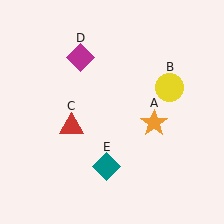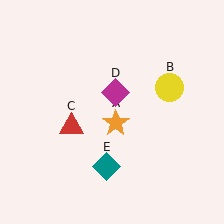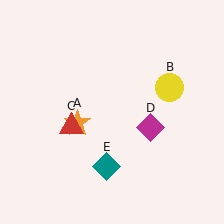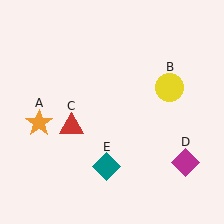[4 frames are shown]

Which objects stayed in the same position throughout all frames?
Yellow circle (object B) and red triangle (object C) and teal diamond (object E) remained stationary.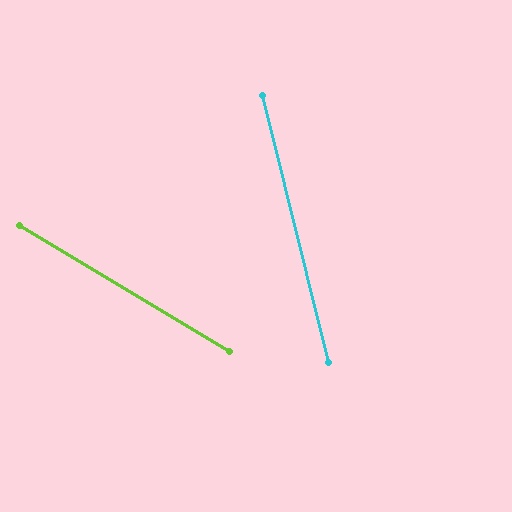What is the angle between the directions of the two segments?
Approximately 45 degrees.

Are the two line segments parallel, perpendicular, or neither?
Neither parallel nor perpendicular — they differ by about 45°.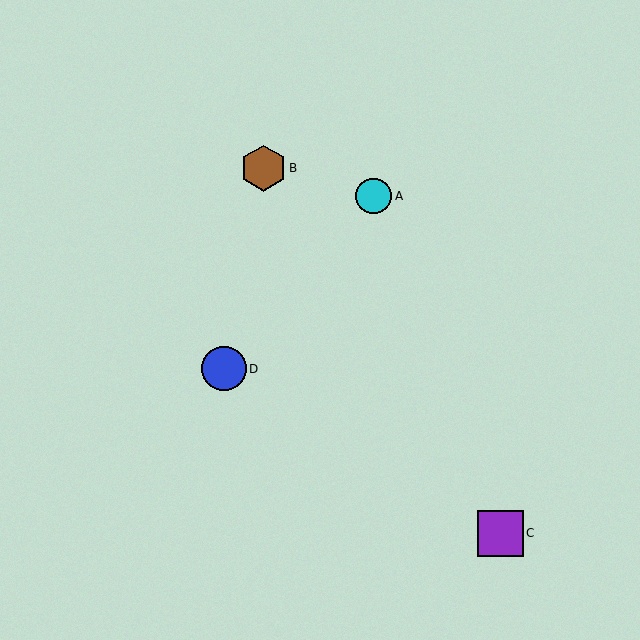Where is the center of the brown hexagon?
The center of the brown hexagon is at (263, 168).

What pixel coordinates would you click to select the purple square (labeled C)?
Click at (500, 533) to select the purple square C.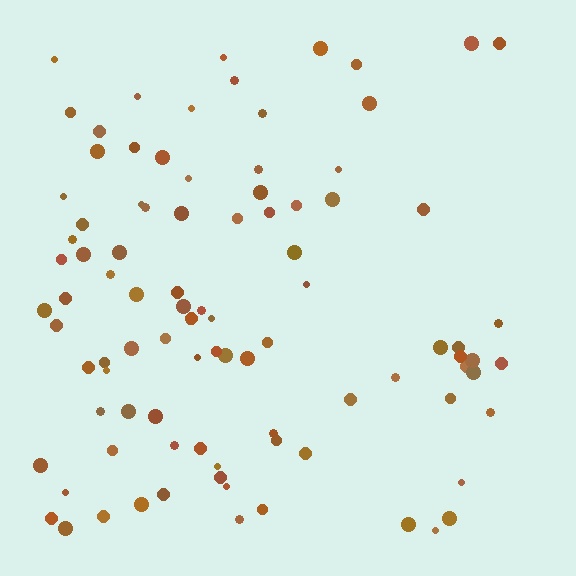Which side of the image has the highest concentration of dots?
The left.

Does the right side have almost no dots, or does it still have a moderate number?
Still a moderate number, just noticeably fewer than the left.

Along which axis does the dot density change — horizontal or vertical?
Horizontal.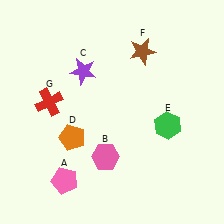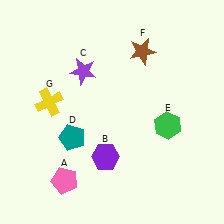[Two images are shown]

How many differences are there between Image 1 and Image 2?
There are 3 differences between the two images.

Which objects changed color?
B changed from pink to purple. D changed from orange to teal. G changed from red to yellow.